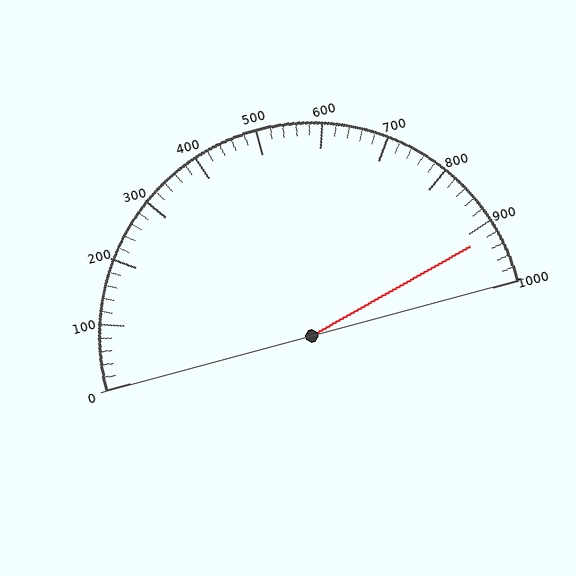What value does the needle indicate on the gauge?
The needle indicates approximately 920.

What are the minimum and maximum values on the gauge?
The gauge ranges from 0 to 1000.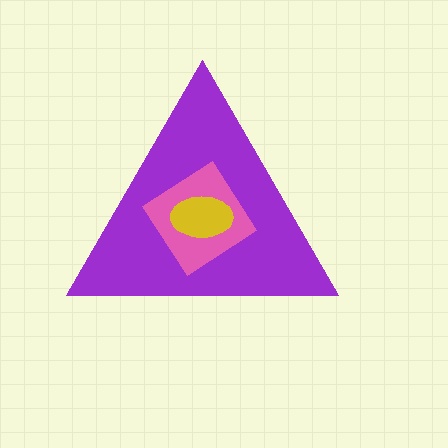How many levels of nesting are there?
3.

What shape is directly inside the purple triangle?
The pink diamond.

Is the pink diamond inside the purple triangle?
Yes.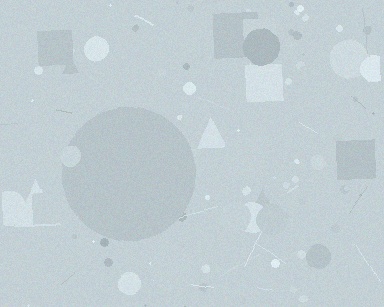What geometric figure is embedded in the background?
A circle is embedded in the background.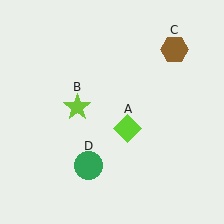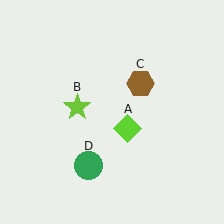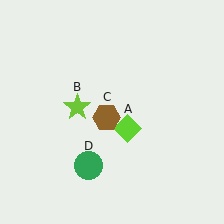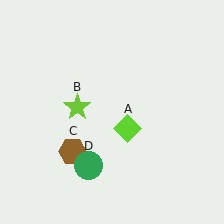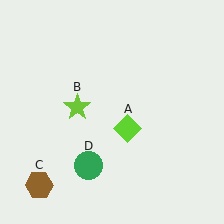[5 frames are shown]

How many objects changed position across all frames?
1 object changed position: brown hexagon (object C).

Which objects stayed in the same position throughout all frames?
Lime diamond (object A) and lime star (object B) and green circle (object D) remained stationary.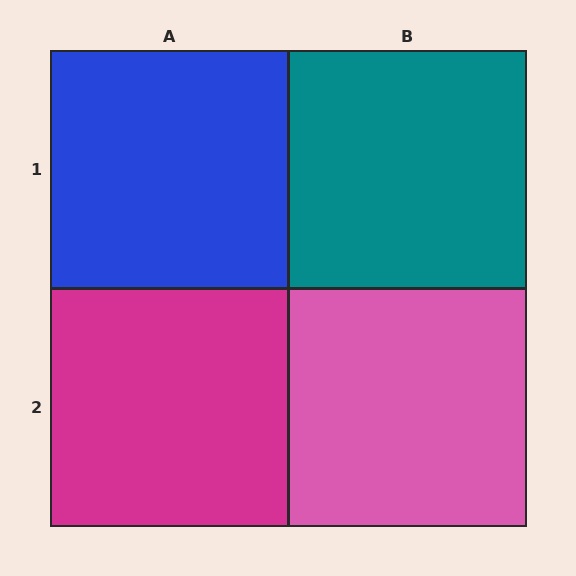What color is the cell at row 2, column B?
Pink.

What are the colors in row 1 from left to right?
Blue, teal.